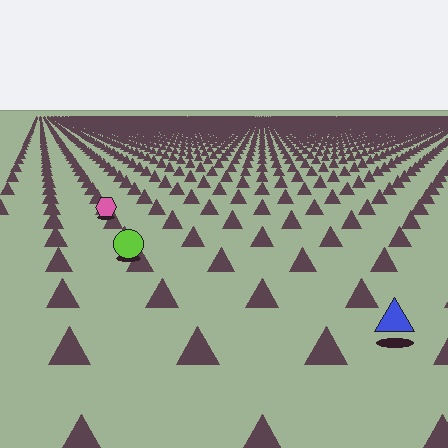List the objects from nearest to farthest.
From nearest to farthest: the blue triangle, the lime circle, the pink hexagon.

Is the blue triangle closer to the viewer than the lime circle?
Yes. The blue triangle is closer — you can tell from the texture gradient: the ground texture is coarser near it.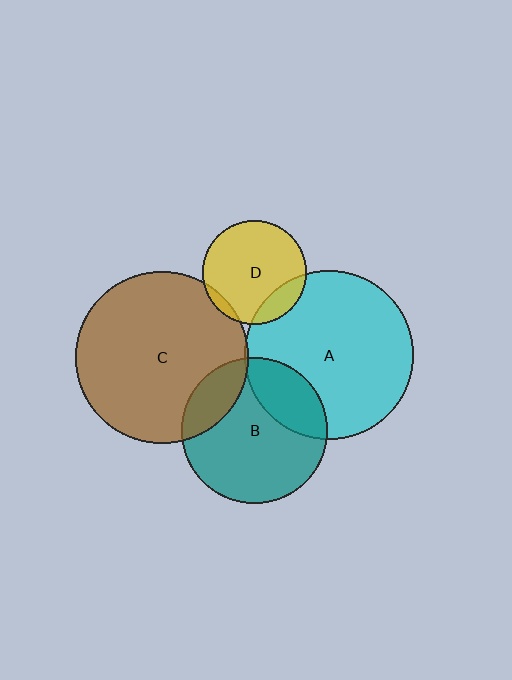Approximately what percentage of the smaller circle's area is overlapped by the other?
Approximately 5%.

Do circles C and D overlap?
Yes.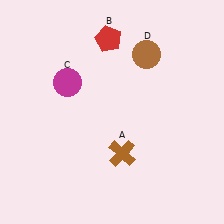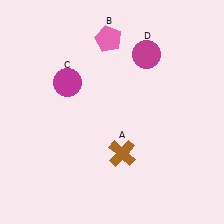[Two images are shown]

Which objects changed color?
B changed from red to pink. D changed from brown to magenta.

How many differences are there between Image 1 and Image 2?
There are 2 differences between the two images.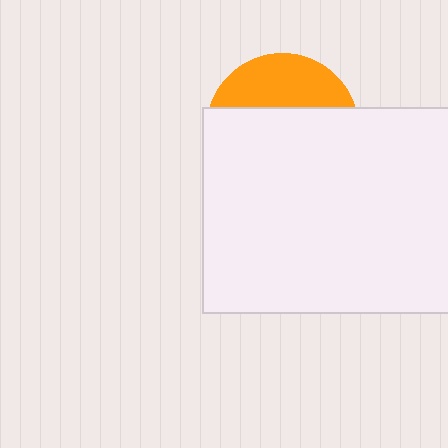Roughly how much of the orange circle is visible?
A small part of it is visible (roughly 32%).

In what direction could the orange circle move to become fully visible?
The orange circle could move up. That would shift it out from behind the white rectangle entirely.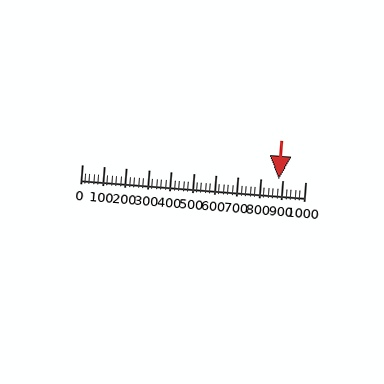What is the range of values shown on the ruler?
The ruler shows values from 0 to 1000.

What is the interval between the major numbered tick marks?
The major tick marks are spaced 100 units apart.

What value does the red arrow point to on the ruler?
The red arrow points to approximately 880.